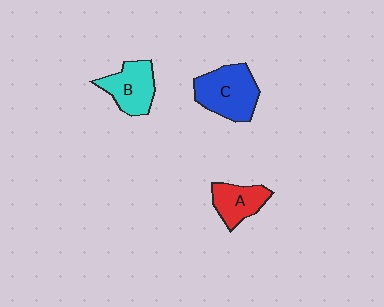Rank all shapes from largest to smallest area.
From largest to smallest: C (blue), B (cyan), A (red).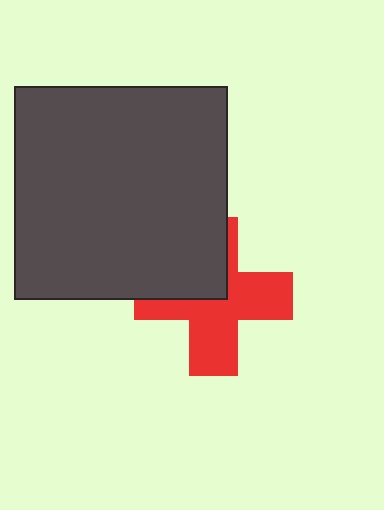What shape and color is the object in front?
The object in front is a dark gray square.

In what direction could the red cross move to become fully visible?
The red cross could move toward the lower-right. That would shift it out from behind the dark gray square entirely.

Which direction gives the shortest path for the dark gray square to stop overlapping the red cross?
Moving toward the upper-left gives the shortest separation.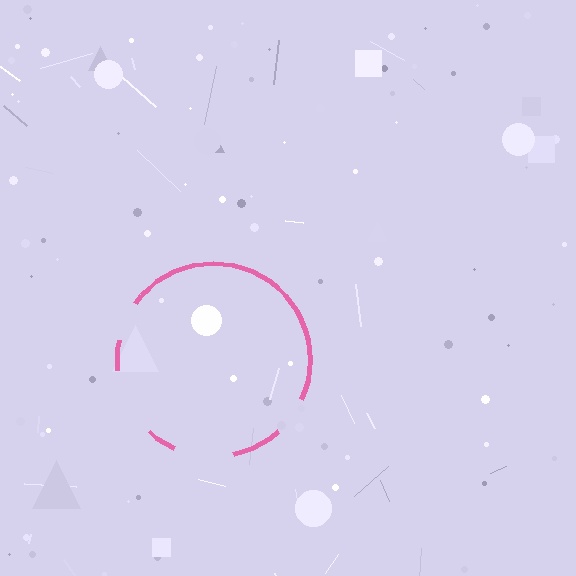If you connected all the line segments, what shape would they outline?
They would outline a circle.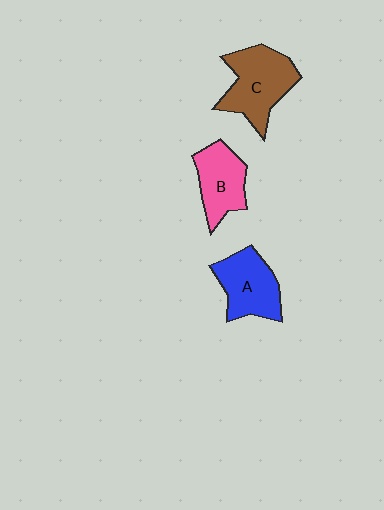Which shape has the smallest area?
Shape B (pink).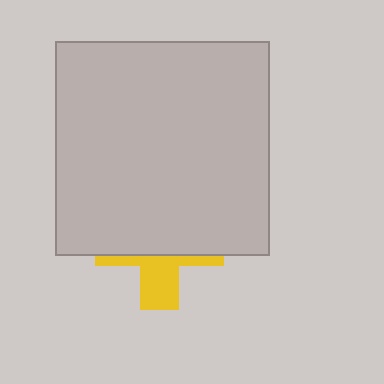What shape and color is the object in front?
The object in front is a light gray square.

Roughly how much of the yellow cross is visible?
A small part of it is visible (roughly 36%).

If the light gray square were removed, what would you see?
You would see the complete yellow cross.